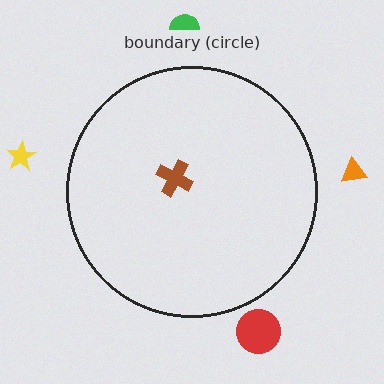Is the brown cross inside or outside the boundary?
Inside.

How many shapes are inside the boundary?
1 inside, 4 outside.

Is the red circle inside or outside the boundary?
Outside.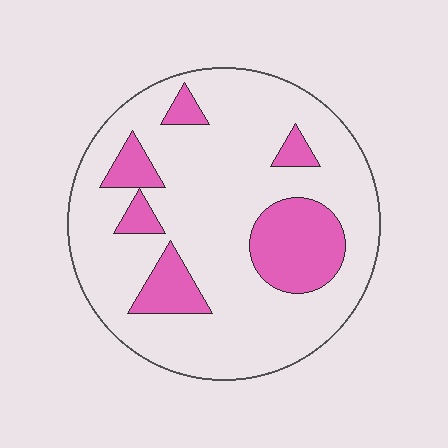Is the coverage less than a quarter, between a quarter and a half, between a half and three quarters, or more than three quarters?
Less than a quarter.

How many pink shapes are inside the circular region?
6.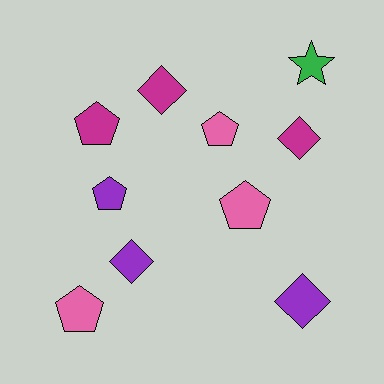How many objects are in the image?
There are 10 objects.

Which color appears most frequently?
Pink, with 3 objects.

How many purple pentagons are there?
There is 1 purple pentagon.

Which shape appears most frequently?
Pentagon, with 5 objects.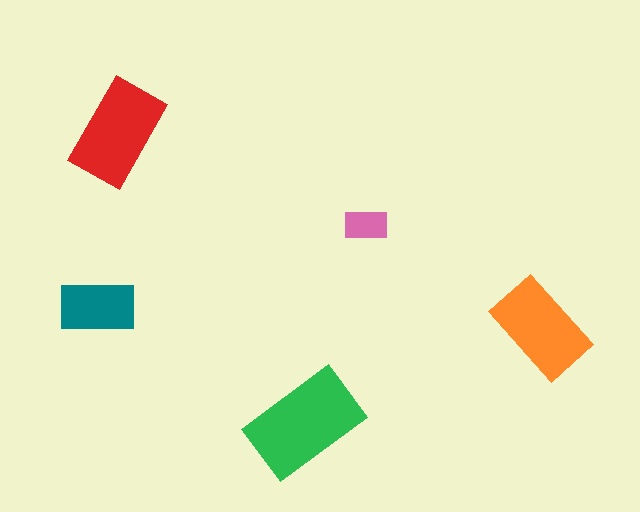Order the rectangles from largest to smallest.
the green one, the red one, the orange one, the teal one, the pink one.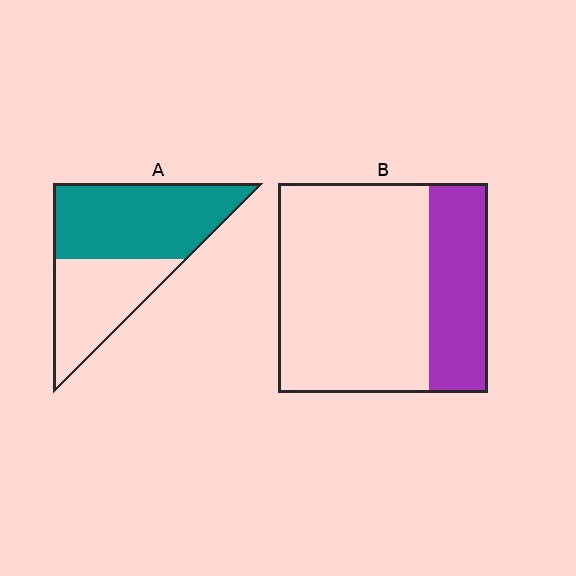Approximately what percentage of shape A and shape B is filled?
A is approximately 60% and B is approximately 30%.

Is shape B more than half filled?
No.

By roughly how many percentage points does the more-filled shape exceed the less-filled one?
By roughly 30 percentage points (A over B).